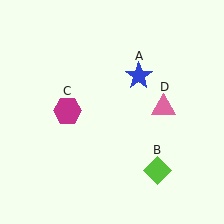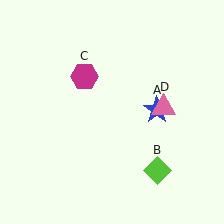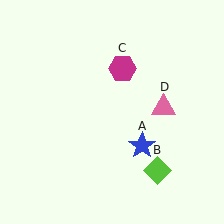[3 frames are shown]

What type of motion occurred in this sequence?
The blue star (object A), magenta hexagon (object C) rotated clockwise around the center of the scene.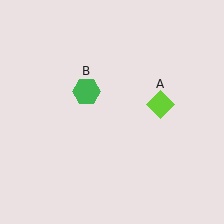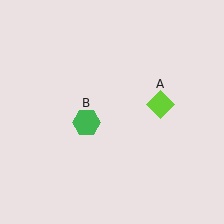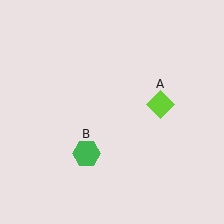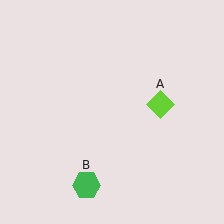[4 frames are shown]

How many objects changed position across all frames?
1 object changed position: green hexagon (object B).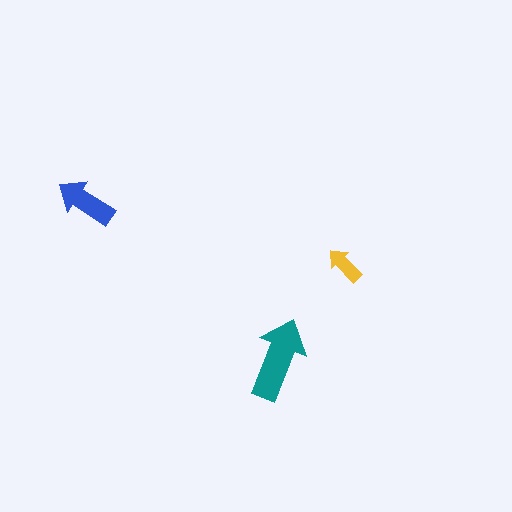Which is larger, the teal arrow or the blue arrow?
The teal one.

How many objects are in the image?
There are 3 objects in the image.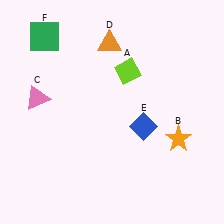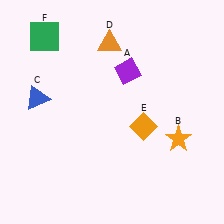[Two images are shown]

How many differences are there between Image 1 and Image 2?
There are 3 differences between the two images.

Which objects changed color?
A changed from lime to purple. C changed from pink to blue. E changed from blue to orange.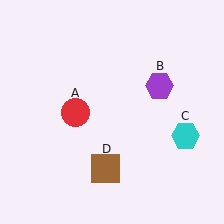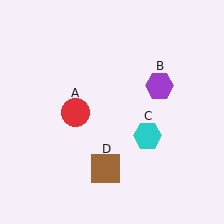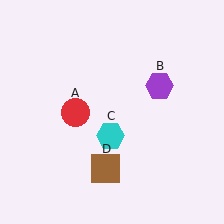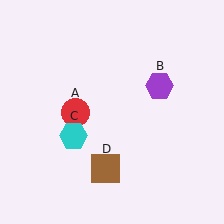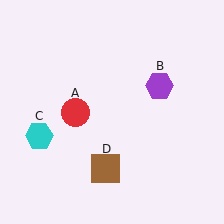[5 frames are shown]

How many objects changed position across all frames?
1 object changed position: cyan hexagon (object C).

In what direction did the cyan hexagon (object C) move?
The cyan hexagon (object C) moved left.